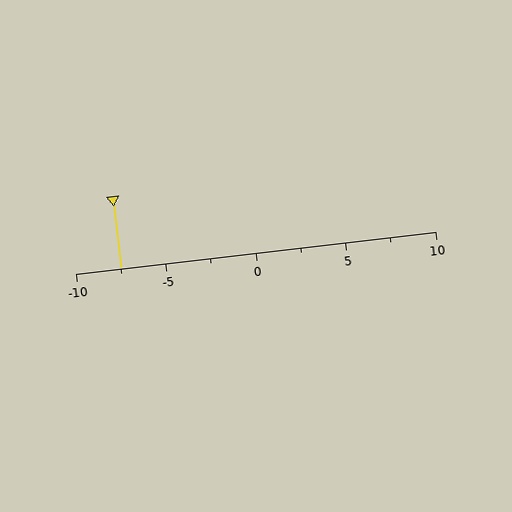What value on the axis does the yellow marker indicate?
The marker indicates approximately -7.5.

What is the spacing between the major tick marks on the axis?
The major ticks are spaced 5 apart.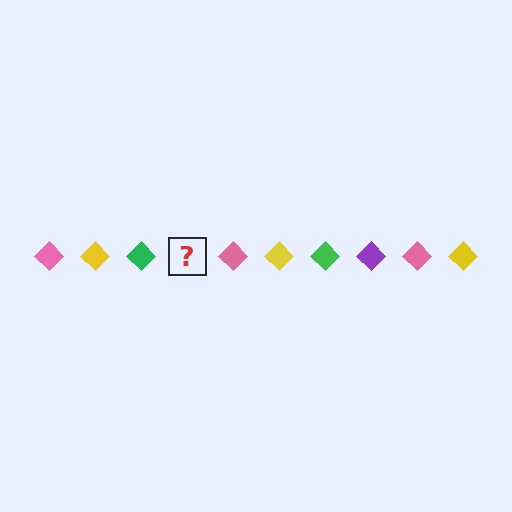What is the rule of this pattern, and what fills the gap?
The rule is that the pattern cycles through pink, yellow, green, purple diamonds. The gap should be filled with a purple diamond.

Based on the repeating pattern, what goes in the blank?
The blank should be a purple diamond.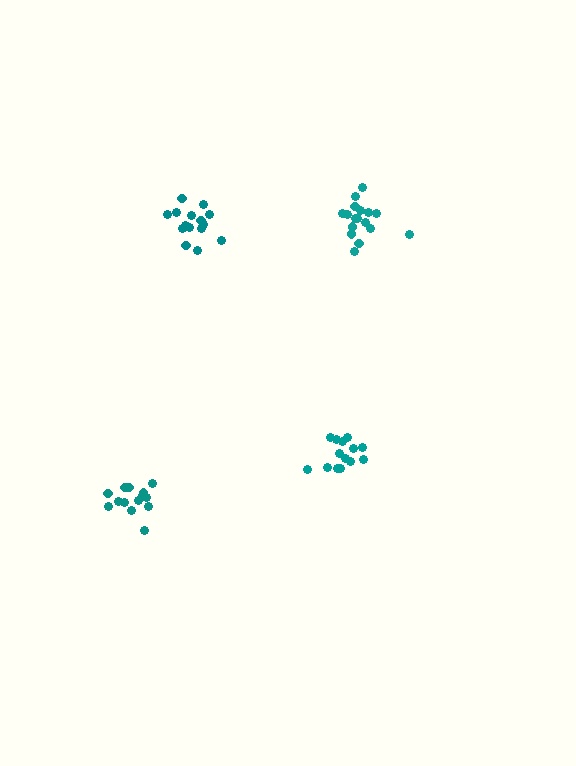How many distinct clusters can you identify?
There are 4 distinct clusters.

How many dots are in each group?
Group 1: 15 dots, Group 2: 14 dots, Group 3: 17 dots, Group 4: 14 dots (60 total).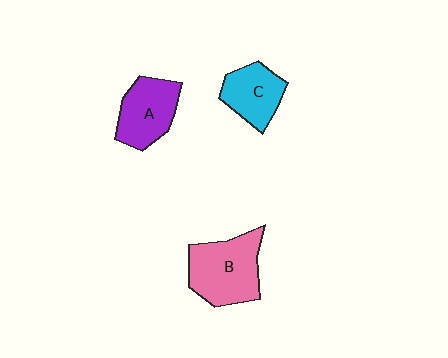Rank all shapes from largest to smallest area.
From largest to smallest: B (pink), A (purple), C (cyan).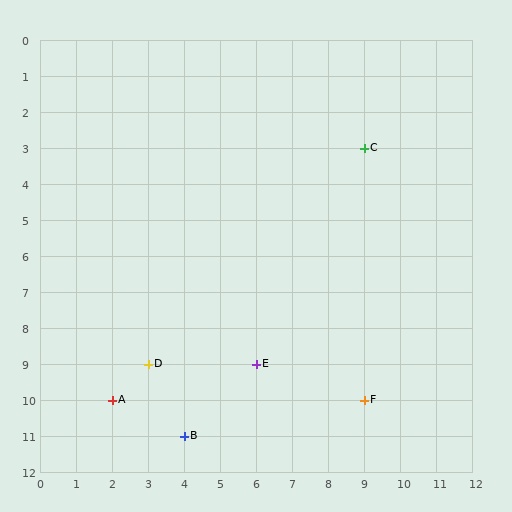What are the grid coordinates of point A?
Point A is at grid coordinates (2, 10).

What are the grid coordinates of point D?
Point D is at grid coordinates (3, 9).